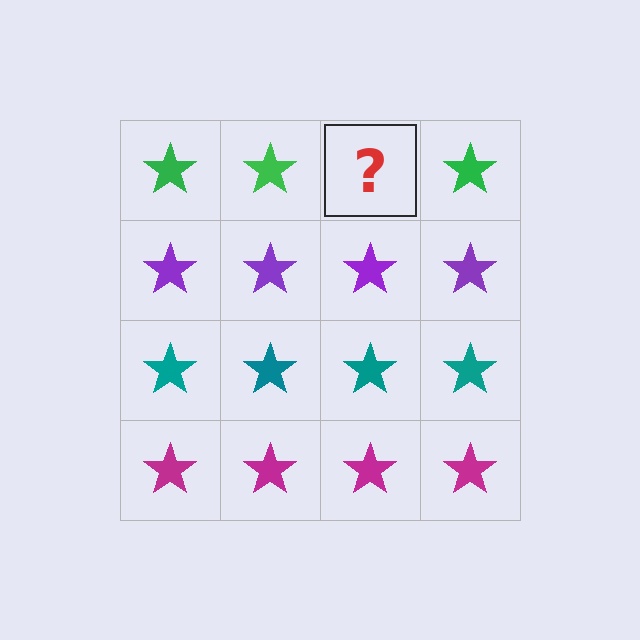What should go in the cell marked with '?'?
The missing cell should contain a green star.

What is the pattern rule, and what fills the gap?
The rule is that each row has a consistent color. The gap should be filled with a green star.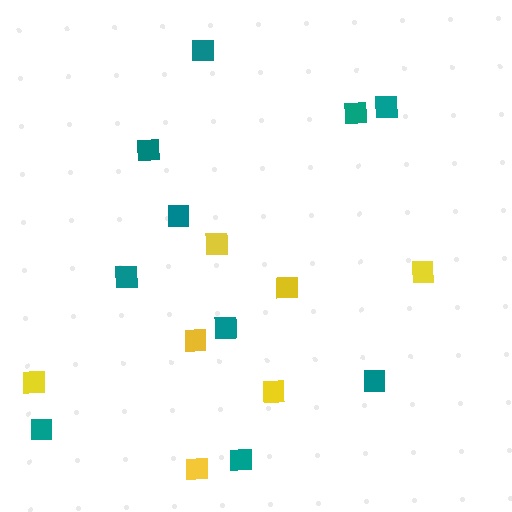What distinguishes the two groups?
There are 2 groups: one group of teal squares (10) and one group of yellow squares (7).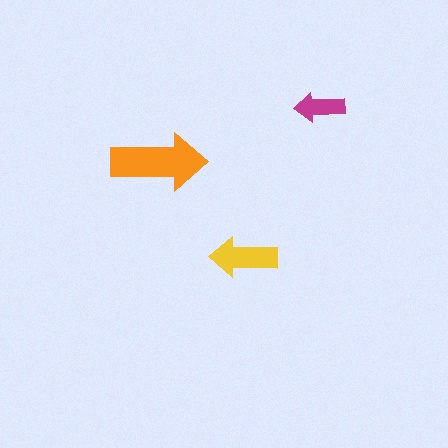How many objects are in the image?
There are 3 objects in the image.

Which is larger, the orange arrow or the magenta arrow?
The orange one.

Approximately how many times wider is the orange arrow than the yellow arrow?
About 1.5 times wider.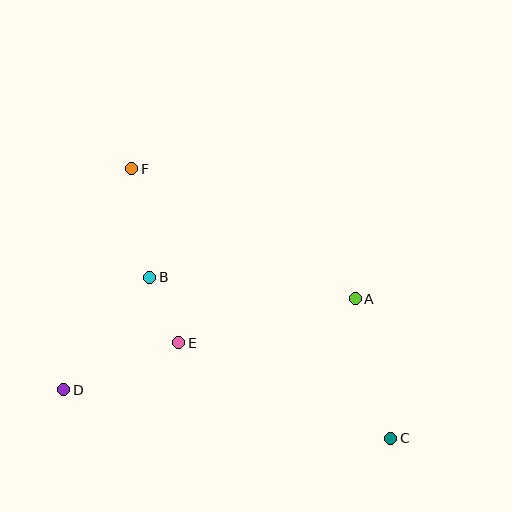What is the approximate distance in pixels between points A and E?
The distance between A and E is approximately 182 pixels.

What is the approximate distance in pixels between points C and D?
The distance between C and D is approximately 331 pixels.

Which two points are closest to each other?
Points B and E are closest to each other.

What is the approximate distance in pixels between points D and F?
The distance between D and F is approximately 231 pixels.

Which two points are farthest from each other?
Points C and F are farthest from each other.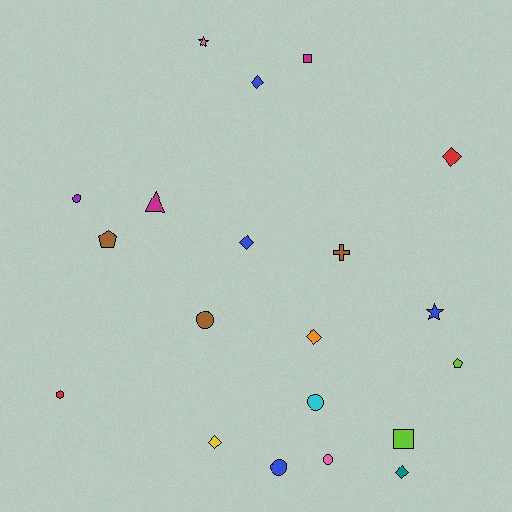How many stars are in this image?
There are 2 stars.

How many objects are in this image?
There are 20 objects.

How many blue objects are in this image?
There are 4 blue objects.